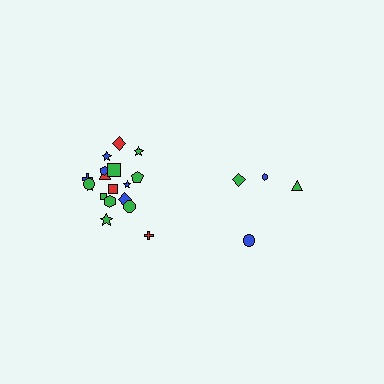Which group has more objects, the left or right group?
The left group.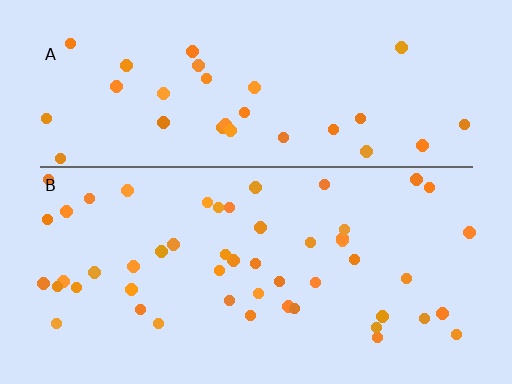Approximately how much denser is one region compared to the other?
Approximately 1.6× — region B over region A.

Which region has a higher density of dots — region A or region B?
B (the bottom).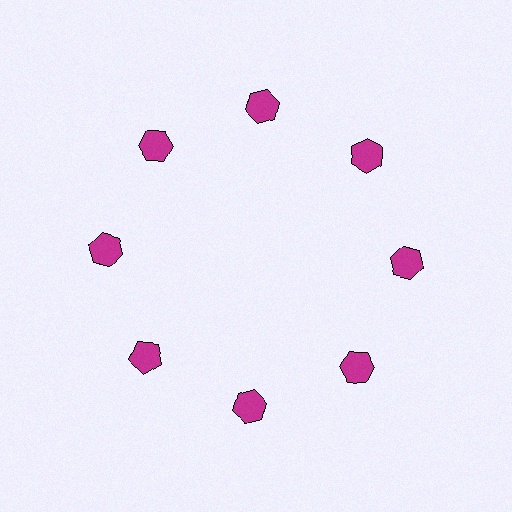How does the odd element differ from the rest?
It has a different shape: pentagon instead of hexagon.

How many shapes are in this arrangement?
There are 8 shapes arranged in a ring pattern.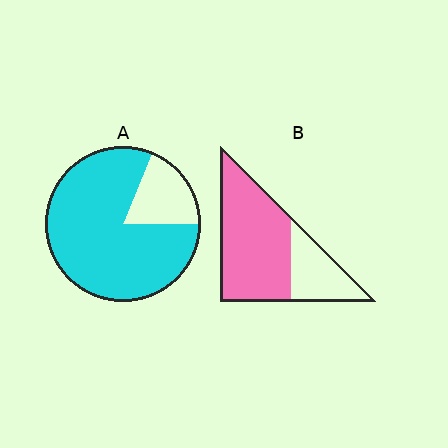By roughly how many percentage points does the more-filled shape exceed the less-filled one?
By roughly 10 percentage points (A over B).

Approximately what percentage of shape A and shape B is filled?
A is approximately 80% and B is approximately 70%.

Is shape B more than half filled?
Yes.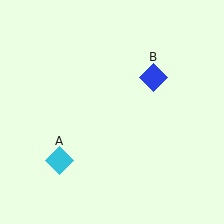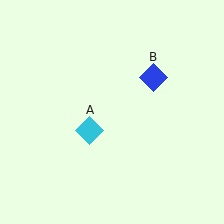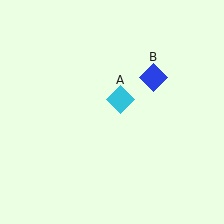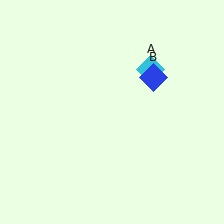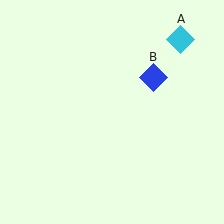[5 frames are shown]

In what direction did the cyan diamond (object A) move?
The cyan diamond (object A) moved up and to the right.